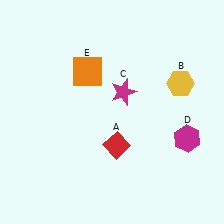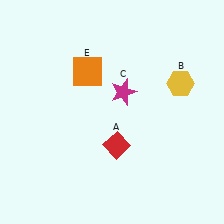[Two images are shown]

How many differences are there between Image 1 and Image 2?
There is 1 difference between the two images.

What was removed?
The magenta hexagon (D) was removed in Image 2.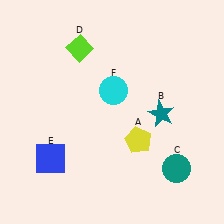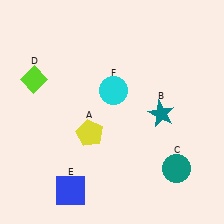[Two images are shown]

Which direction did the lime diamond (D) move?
The lime diamond (D) moved left.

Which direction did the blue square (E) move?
The blue square (E) moved down.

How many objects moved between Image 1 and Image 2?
3 objects moved between the two images.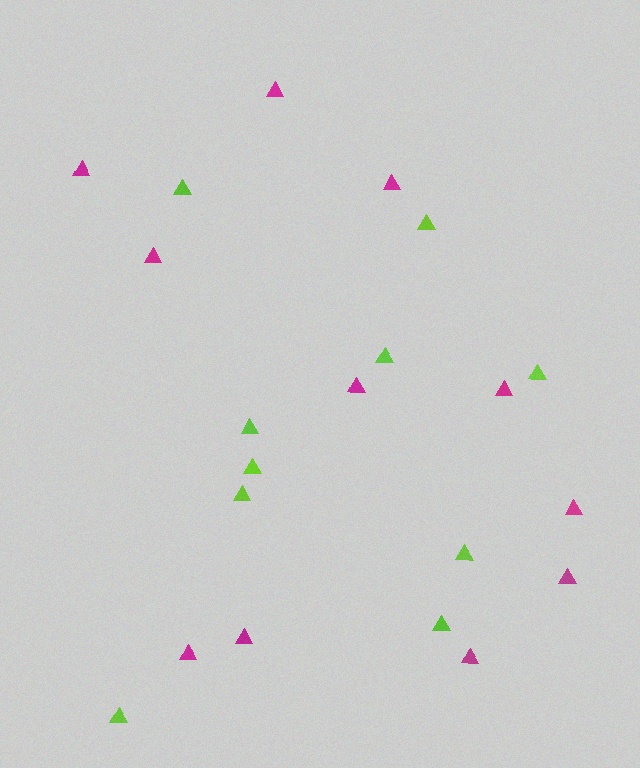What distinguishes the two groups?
There are 2 groups: one group of magenta triangles (11) and one group of lime triangles (10).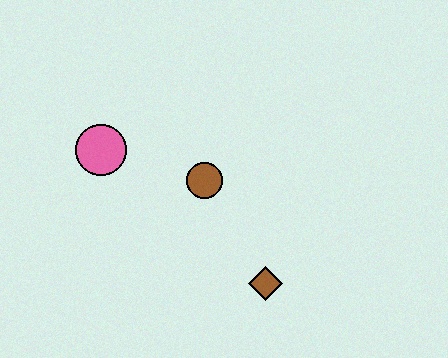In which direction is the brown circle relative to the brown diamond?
The brown circle is above the brown diamond.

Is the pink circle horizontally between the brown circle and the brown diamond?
No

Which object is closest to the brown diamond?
The brown circle is closest to the brown diamond.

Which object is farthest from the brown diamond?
The pink circle is farthest from the brown diamond.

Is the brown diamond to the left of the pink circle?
No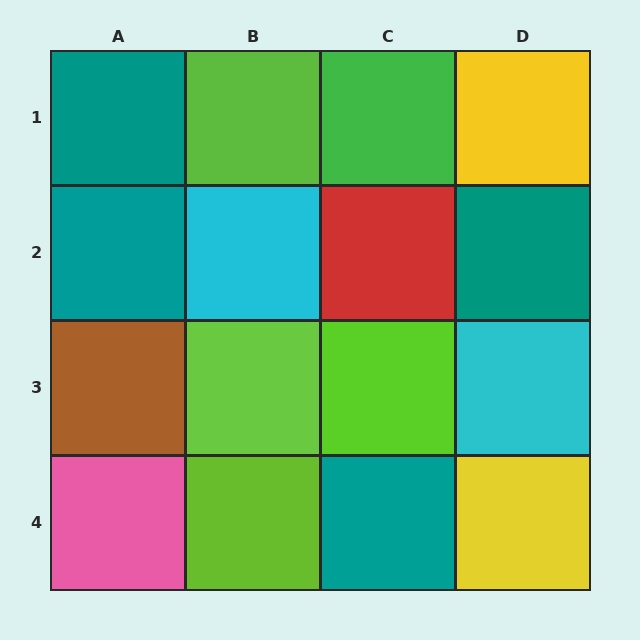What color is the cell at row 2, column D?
Teal.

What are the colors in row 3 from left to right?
Brown, lime, lime, cyan.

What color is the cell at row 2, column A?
Teal.